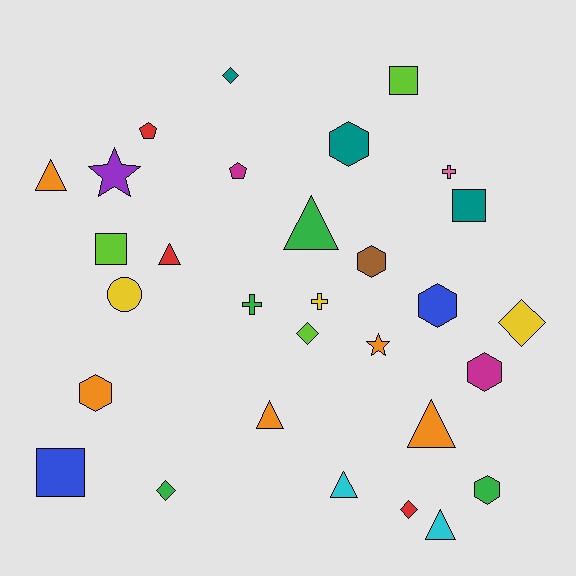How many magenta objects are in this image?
There are 2 magenta objects.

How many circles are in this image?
There is 1 circle.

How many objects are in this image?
There are 30 objects.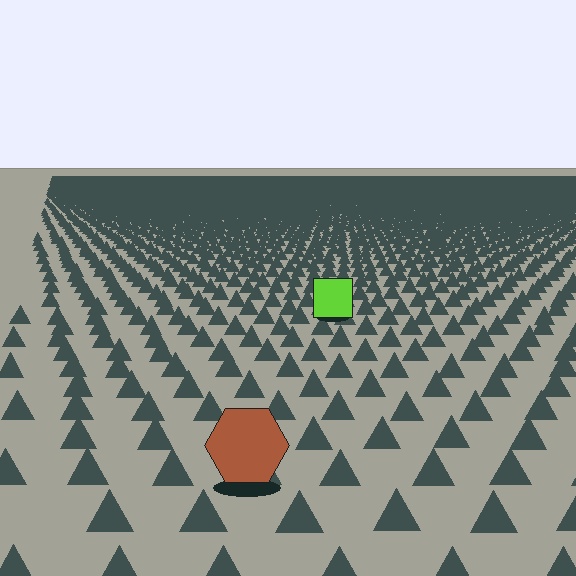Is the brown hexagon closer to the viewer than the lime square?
Yes. The brown hexagon is closer — you can tell from the texture gradient: the ground texture is coarser near it.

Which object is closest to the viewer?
The brown hexagon is closest. The texture marks near it are larger and more spread out.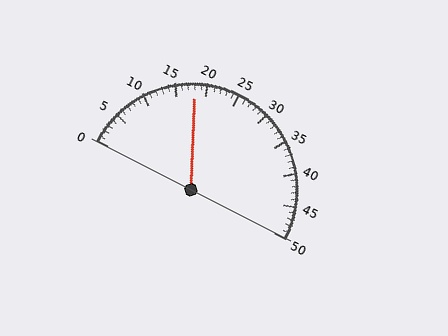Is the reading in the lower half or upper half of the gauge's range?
The reading is in the lower half of the range (0 to 50).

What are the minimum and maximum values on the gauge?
The gauge ranges from 0 to 50.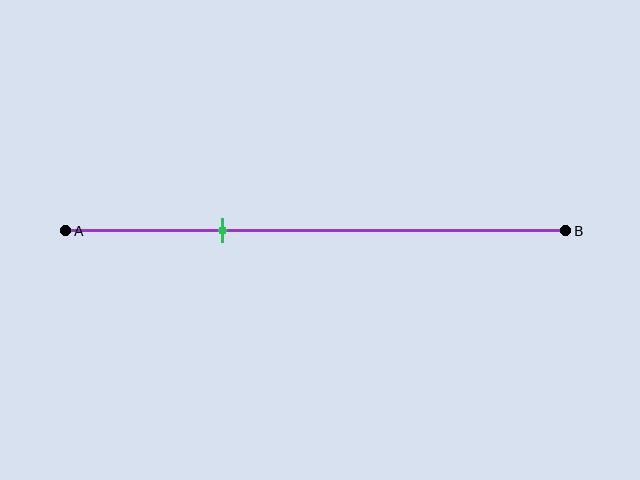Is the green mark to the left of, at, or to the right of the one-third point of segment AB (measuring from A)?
The green mark is approximately at the one-third point of segment AB.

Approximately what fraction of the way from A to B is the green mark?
The green mark is approximately 30% of the way from A to B.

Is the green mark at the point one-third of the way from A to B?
Yes, the mark is approximately at the one-third point.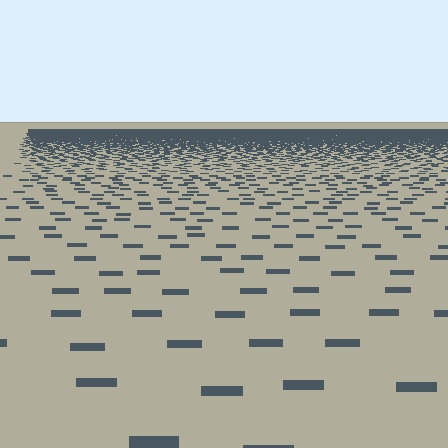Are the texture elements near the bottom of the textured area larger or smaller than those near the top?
Larger. Near the bottom, elements are closer to the viewer and appear at a bigger on-screen size.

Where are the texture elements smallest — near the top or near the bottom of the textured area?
Near the top.